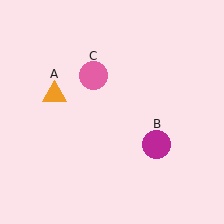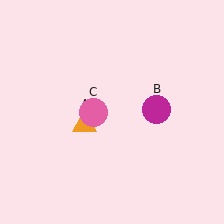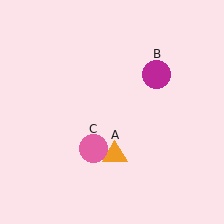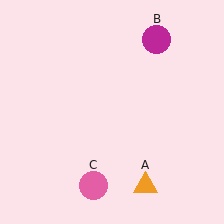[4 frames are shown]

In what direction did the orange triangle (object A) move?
The orange triangle (object A) moved down and to the right.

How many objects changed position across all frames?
3 objects changed position: orange triangle (object A), magenta circle (object B), pink circle (object C).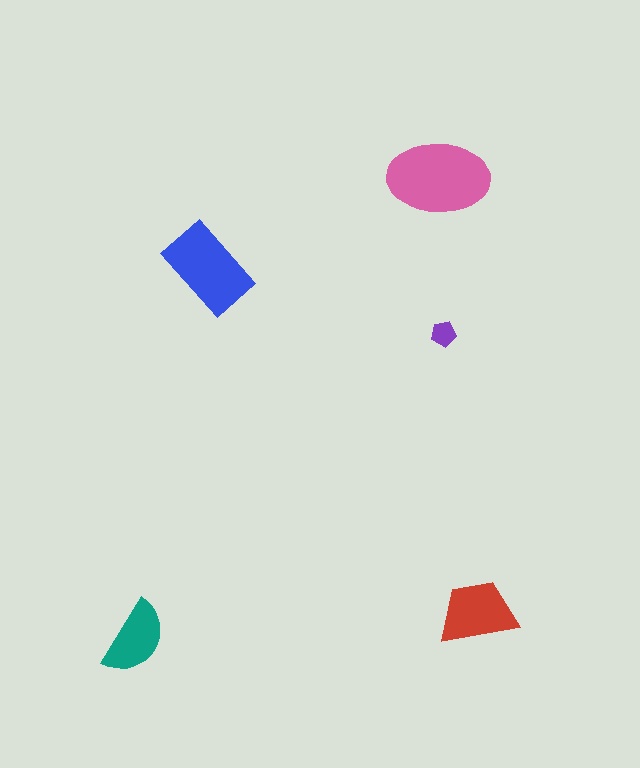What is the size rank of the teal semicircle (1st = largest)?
4th.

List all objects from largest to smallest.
The pink ellipse, the blue rectangle, the red trapezoid, the teal semicircle, the purple pentagon.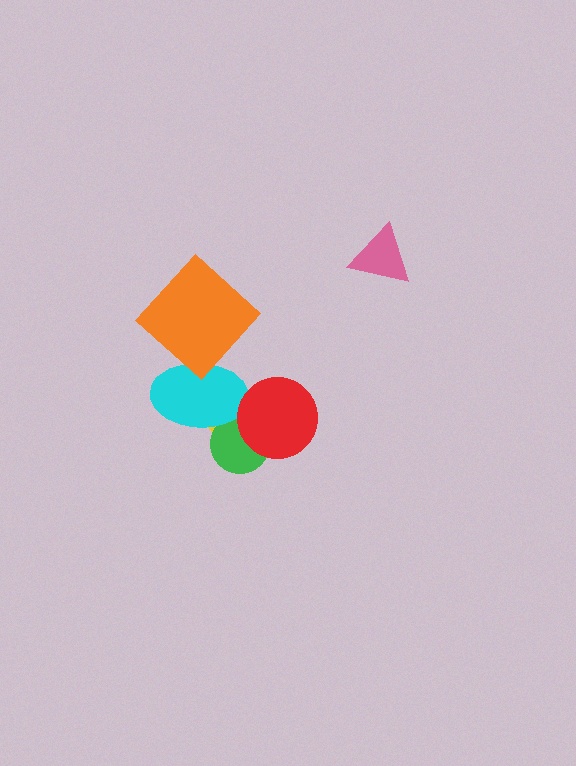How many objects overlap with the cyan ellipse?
3 objects overlap with the cyan ellipse.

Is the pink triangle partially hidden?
No, no other shape covers it.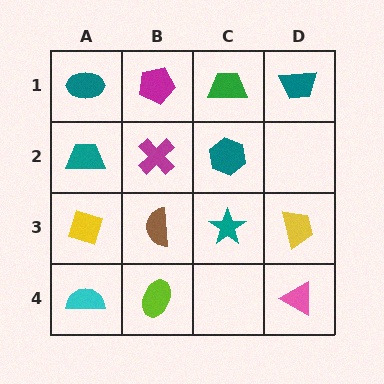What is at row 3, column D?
A yellow trapezoid.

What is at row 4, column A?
A cyan semicircle.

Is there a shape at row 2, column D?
No, that cell is empty.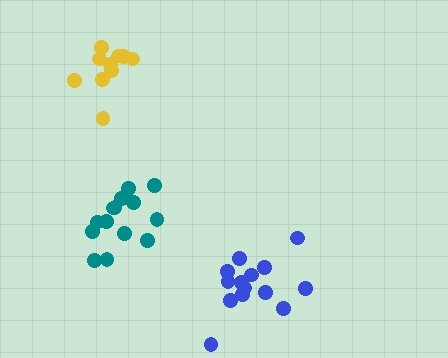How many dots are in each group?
Group 1: 14 dots, Group 2: 14 dots, Group 3: 10 dots (38 total).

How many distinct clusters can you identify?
There are 3 distinct clusters.